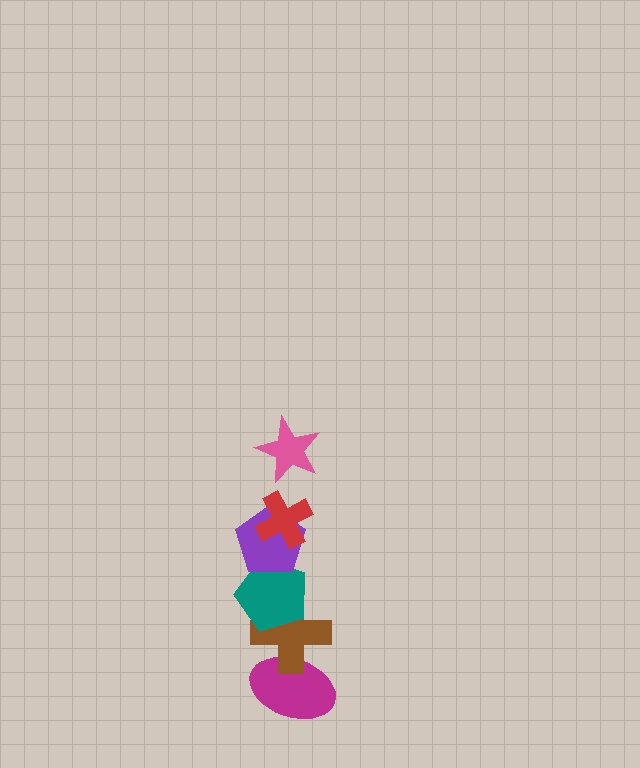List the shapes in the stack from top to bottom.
From top to bottom: the pink star, the red cross, the purple pentagon, the teal pentagon, the brown cross, the magenta ellipse.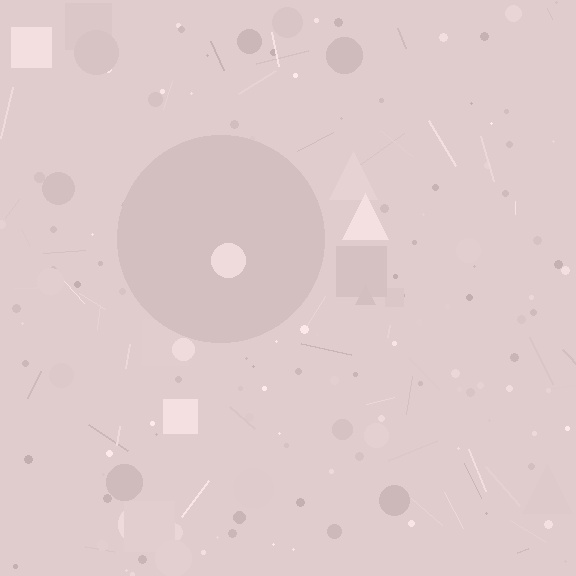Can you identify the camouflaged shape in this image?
The camouflaged shape is a circle.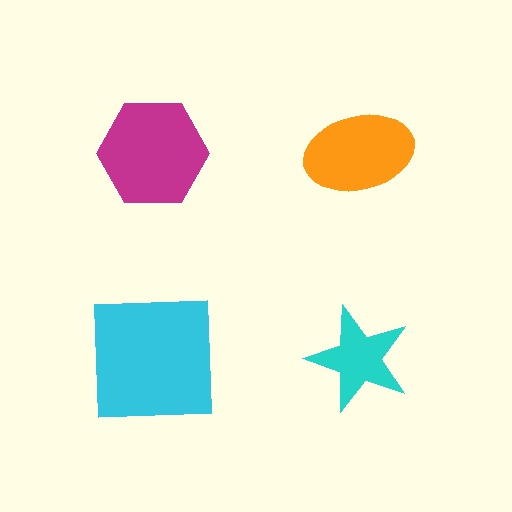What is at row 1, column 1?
A magenta hexagon.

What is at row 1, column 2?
An orange ellipse.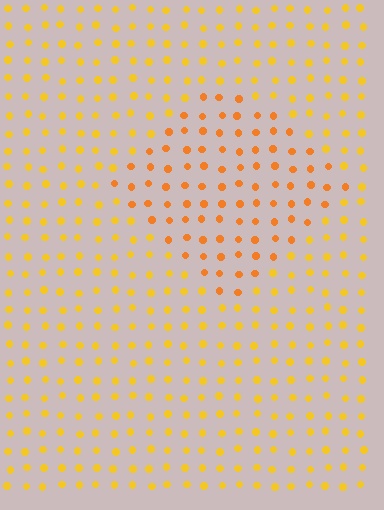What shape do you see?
I see a diamond.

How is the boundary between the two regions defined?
The boundary is defined purely by a slight shift in hue (about 22 degrees). Spacing, size, and orientation are identical on both sides.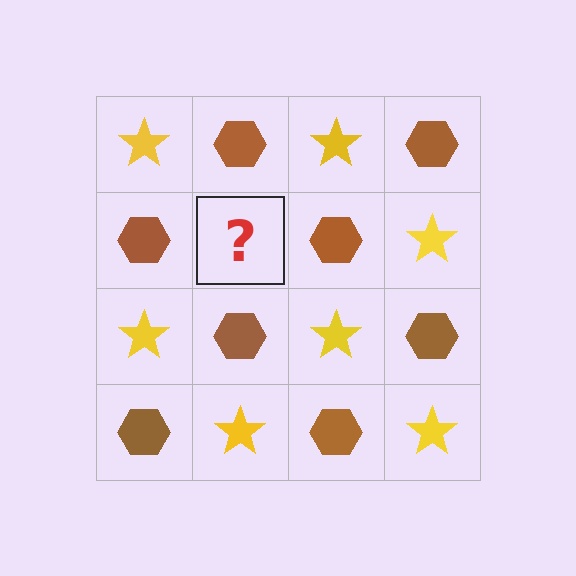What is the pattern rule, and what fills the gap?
The rule is that it alternates yellow star and brown hexagon in a checkerboard pattern. The gap should be filled with a yellow star.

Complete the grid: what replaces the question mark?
The question mark should be replaced with a yellow star.